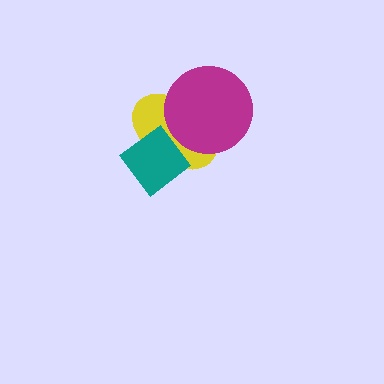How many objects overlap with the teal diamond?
1 object overlaps with the teal diamond.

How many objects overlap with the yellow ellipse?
2 objects overlap with the yellow ellipse.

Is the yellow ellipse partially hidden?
Yes, it is partially covered by another shape.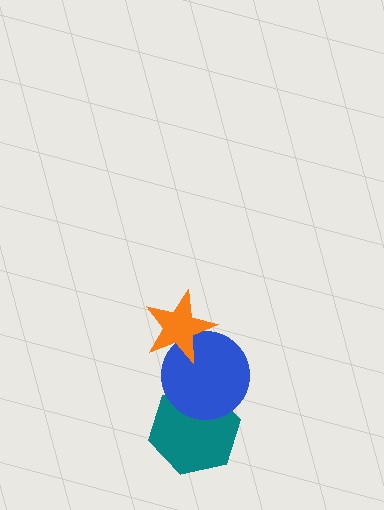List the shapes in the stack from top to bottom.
From top to bottom: the orange star, the blue circle, the teal hexagon.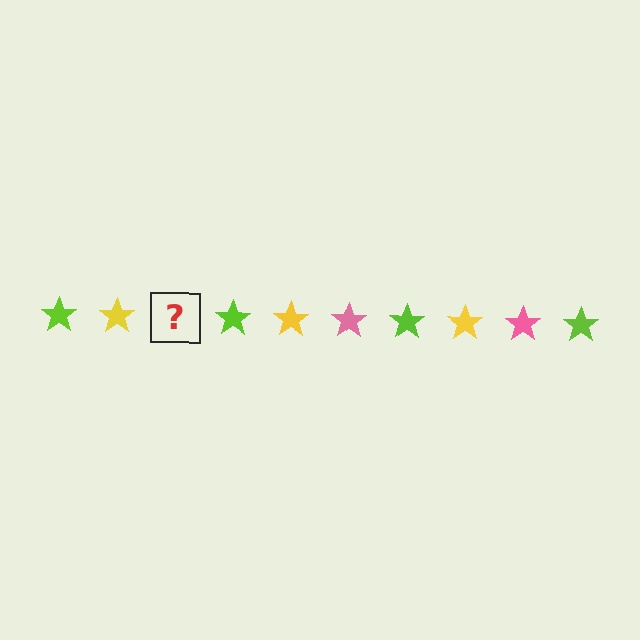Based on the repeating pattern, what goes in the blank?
The blank should be a pink star.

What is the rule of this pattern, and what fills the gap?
The rule is that the pattern cycles through lime, yellow, pink stars. The gap should be filled with a pink star.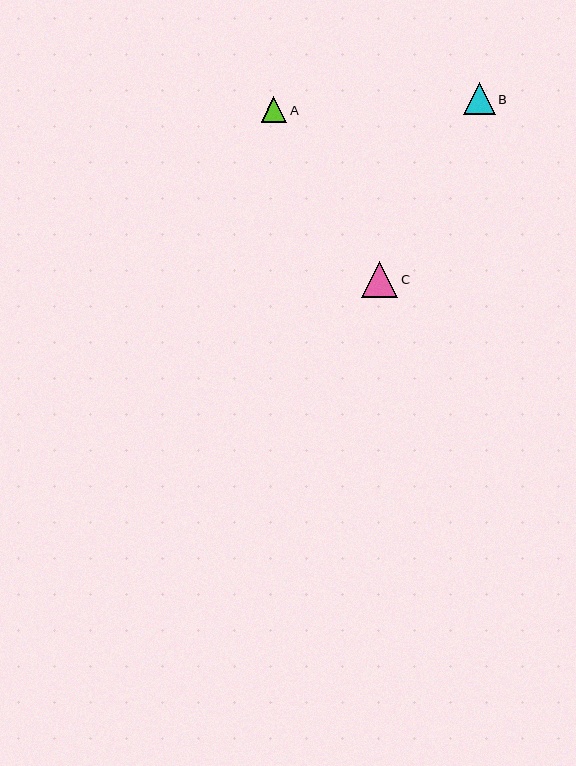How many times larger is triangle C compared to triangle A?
Triangle C is approximately 1.4 times the size of triangle A.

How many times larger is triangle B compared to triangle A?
Triangle B is approximately 1.2 times the size of triangle A.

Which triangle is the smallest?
Triangle A is the smallest with a size of approximately 25 pixels.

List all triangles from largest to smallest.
From largest to smallest: C, B, A.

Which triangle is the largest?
Triangle C is the largest with a size of approximately 37 pixels.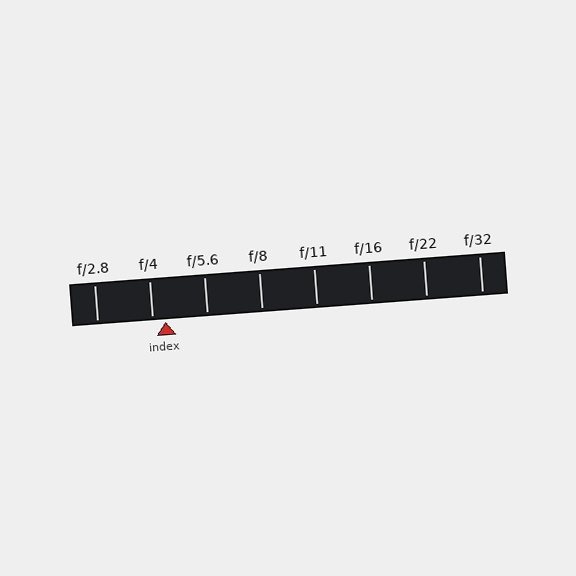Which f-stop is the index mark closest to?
The index mark is closest to f/4.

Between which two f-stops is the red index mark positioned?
The index mark is between f/4 and f/5.6.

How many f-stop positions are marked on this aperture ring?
There are 8 f-stop positions marked.